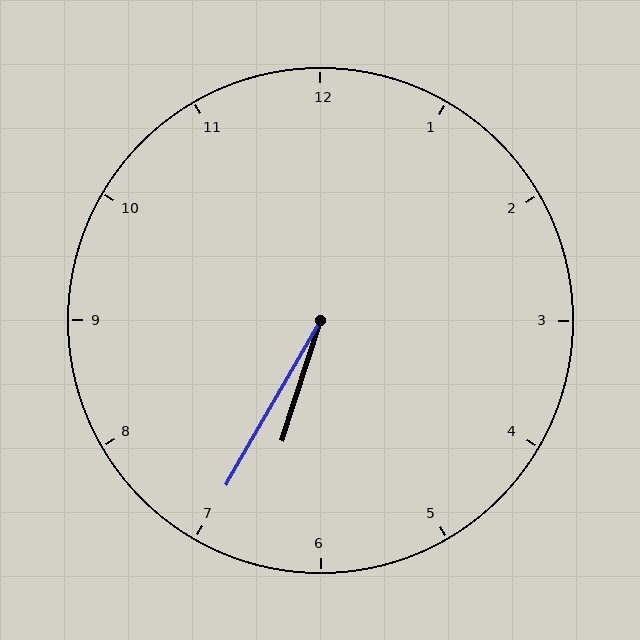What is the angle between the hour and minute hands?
Approximately 12 degrees.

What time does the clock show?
6:35.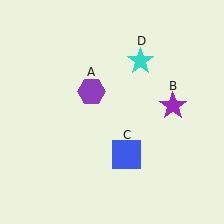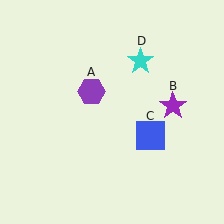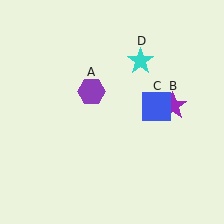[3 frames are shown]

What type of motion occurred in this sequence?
The blue square (object C) rotated counterclockwise around the center of the scene.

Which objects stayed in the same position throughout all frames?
Purple hexagon (object A) and purple star (object B) and cyan star (object D) remained stationary.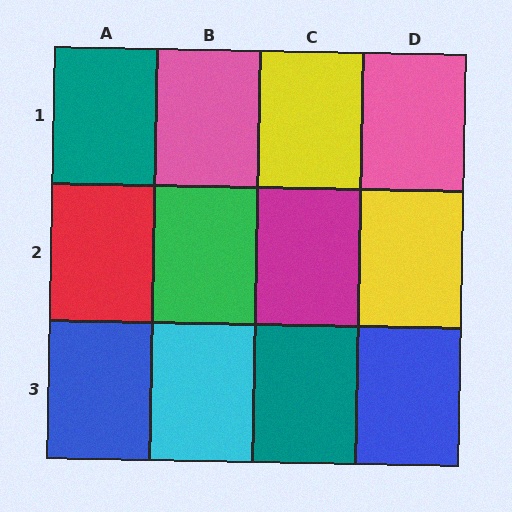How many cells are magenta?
1 cell is magenta.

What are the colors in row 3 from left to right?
Blue, cyan, teal, blue.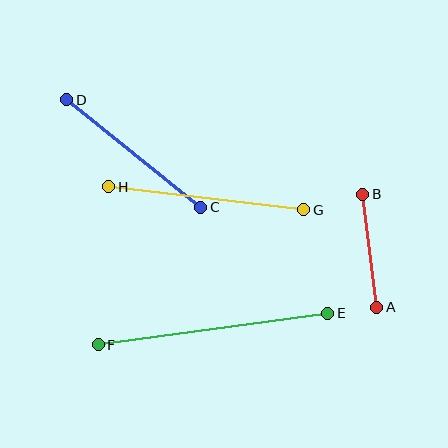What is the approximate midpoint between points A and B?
The midpoint is at approximately (370, 251) pixels.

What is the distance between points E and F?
The distance is approximately 232 pixels.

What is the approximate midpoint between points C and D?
The midpoint is at approximately (134, 154) pixels.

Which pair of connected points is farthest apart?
Points E and F are farthest apart.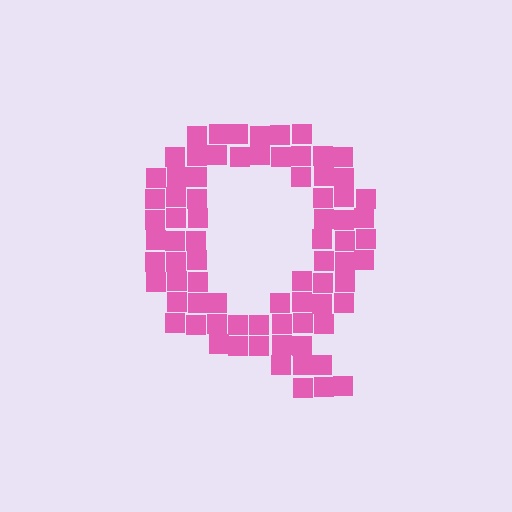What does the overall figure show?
The overall figure shows the letter Q.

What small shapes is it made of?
It is made of small squares.